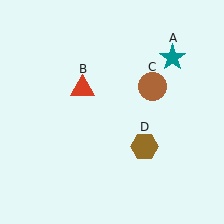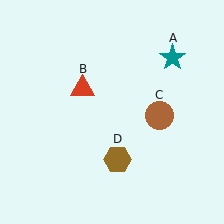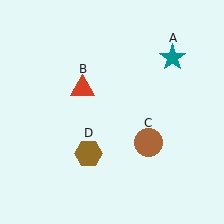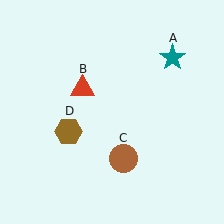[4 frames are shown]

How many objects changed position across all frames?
2 objects changed position: brown circle (object C), brown hexagon (object D).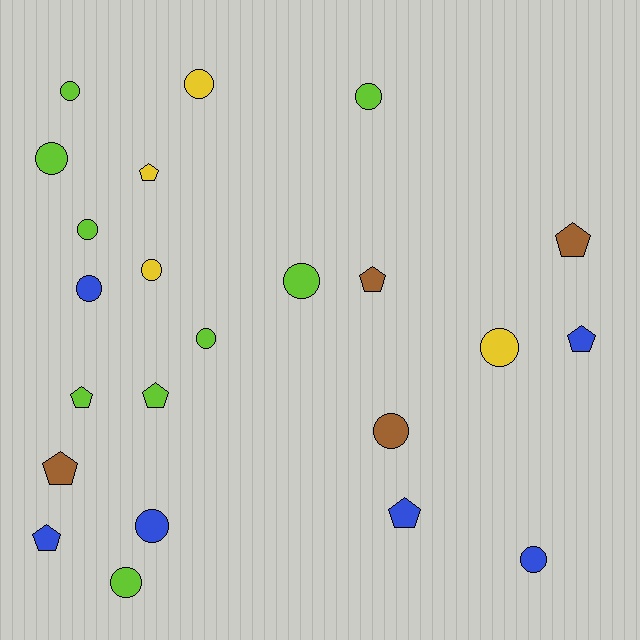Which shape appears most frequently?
Circle, with 14 objects.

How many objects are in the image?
There are 23 objects.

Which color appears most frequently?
Lime, with 9 objects.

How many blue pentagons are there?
There are 3 blue pentagons.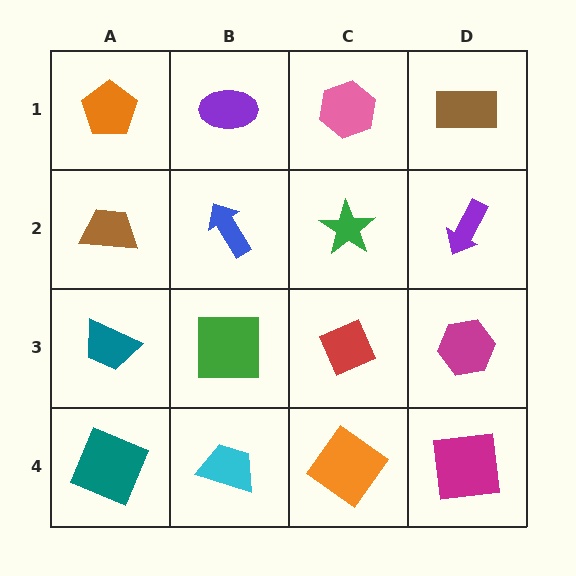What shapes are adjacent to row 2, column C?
A pink hexagon (row 1, column C), a red diamond (row 3, column C), a blue arrow (row 2, column B), a purple arrow (row 2, column D).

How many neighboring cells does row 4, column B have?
3.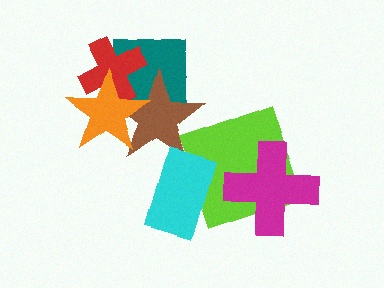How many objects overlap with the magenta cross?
1 object overlaps with the magenta cross.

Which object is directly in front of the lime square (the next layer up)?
The magenta cross is directly in front of the lime square.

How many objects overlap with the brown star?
4 objects overlap with the brown star.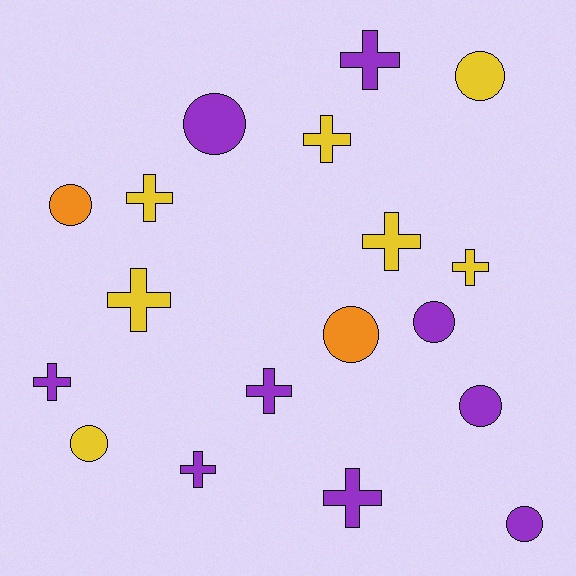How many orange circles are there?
There are 2 orange circles.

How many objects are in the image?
There are 18 objects.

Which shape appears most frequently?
Cross, with 10 objects.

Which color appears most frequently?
Purple, with 9 objects.